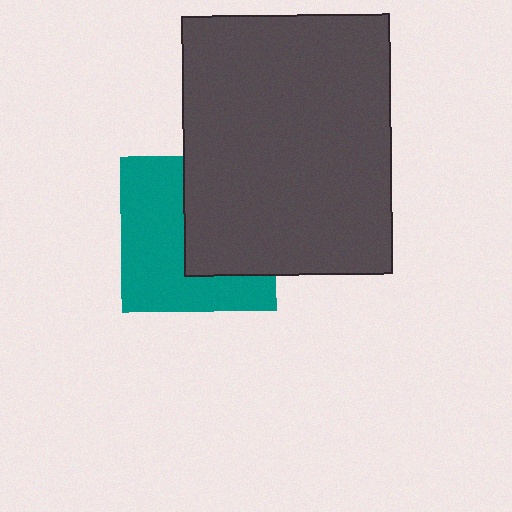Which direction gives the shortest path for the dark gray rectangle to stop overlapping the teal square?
Moving right gives the shortest separation.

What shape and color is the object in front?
The object in front is a dark gray rectangle.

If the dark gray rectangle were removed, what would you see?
You would see the complete teal square.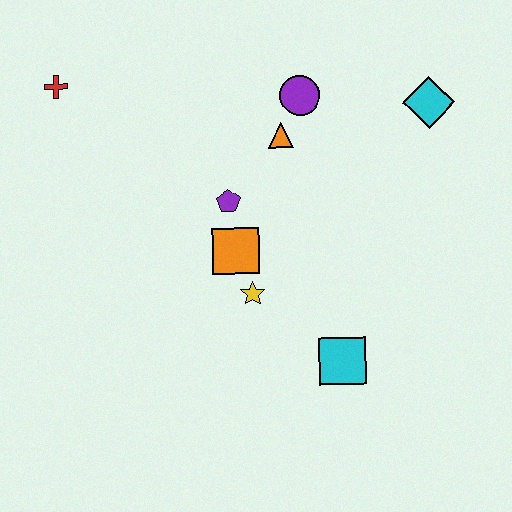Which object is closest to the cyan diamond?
The purple circle is closest to the cyan diamond.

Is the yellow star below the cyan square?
No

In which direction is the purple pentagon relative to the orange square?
The purple pentagon is above the orange square.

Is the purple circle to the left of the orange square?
No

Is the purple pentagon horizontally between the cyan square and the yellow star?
No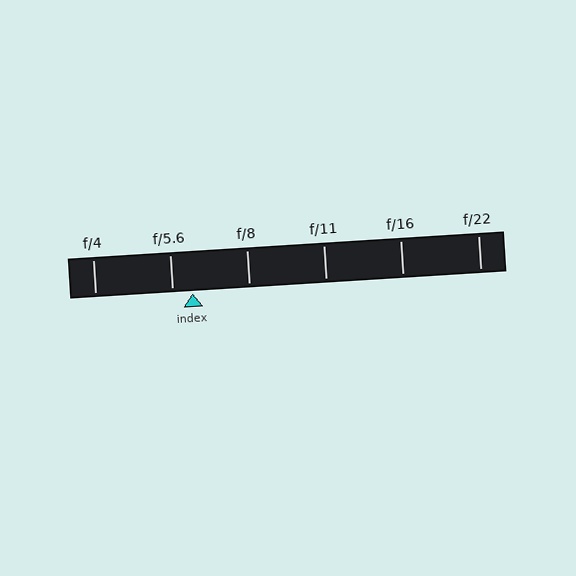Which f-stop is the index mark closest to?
The index mark is closest to f/5.6.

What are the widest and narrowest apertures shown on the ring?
The widest aperture shown is f/4 and the narrowest is f/22.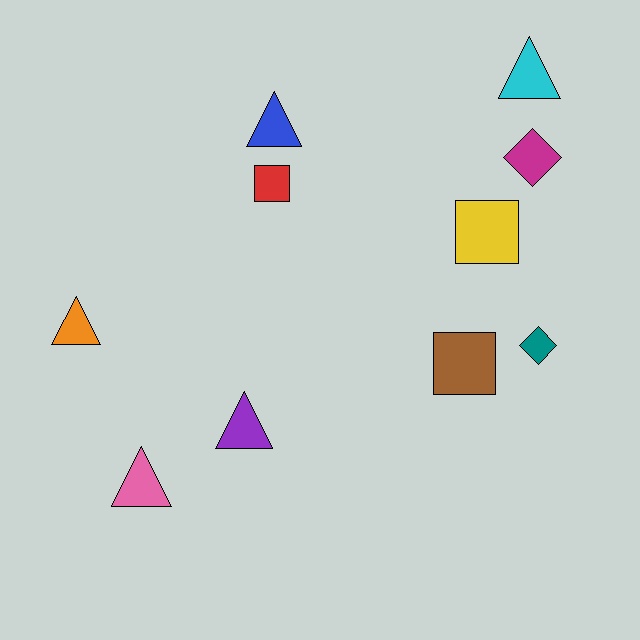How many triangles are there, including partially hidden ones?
There are 5 triangles.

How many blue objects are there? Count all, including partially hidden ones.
There is 1 blue object.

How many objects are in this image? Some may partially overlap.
There are 10 objects.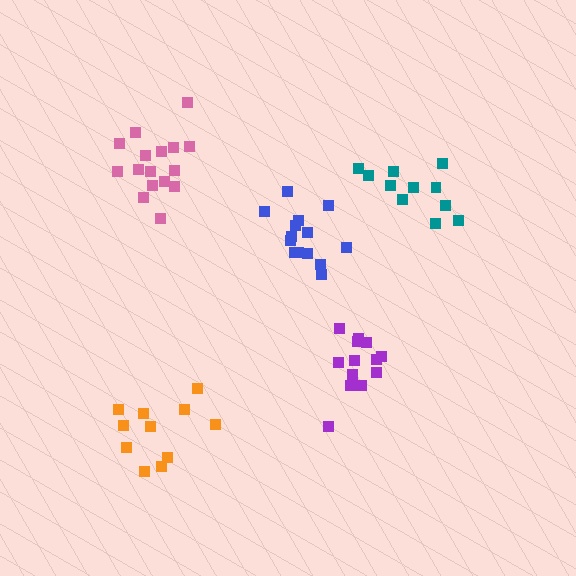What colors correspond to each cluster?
The clusters are colored: purple, orange, pink, teal, blue.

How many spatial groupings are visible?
There are 5 spatial groupings.